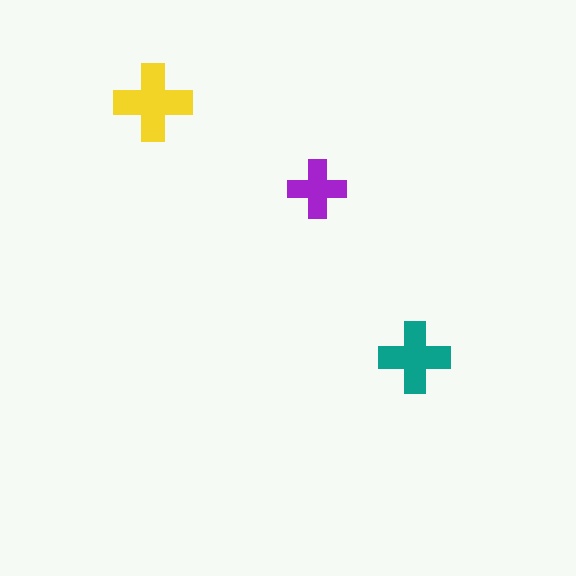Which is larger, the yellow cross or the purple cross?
The yellow one.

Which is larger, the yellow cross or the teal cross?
The yellow one.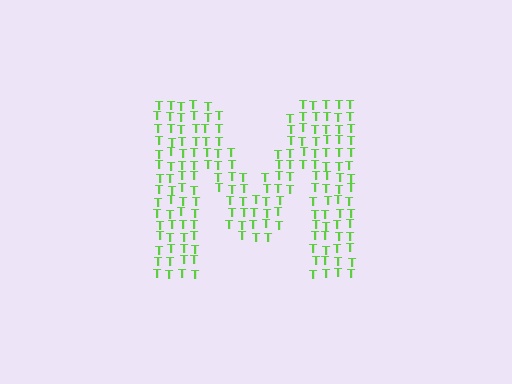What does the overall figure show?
The overall figure shows the letter M.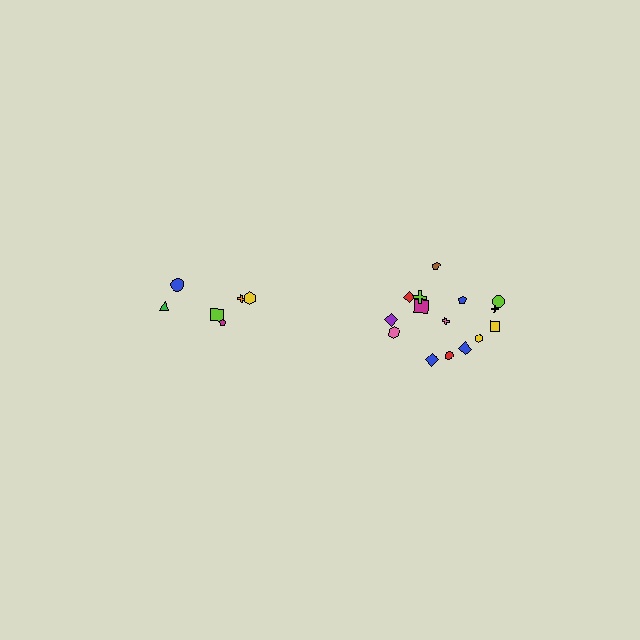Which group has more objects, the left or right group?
The right group.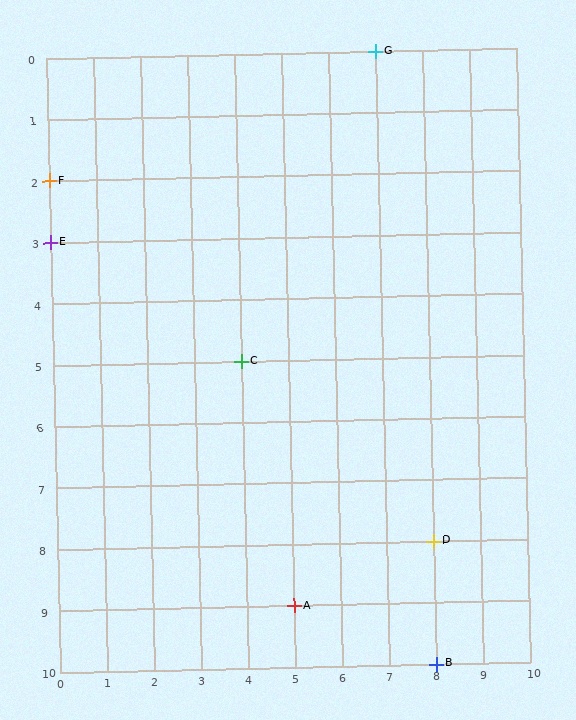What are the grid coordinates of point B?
Point B is at grid coordinates (8, 10).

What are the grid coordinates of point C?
Point C is at grid coordinates (4, 5).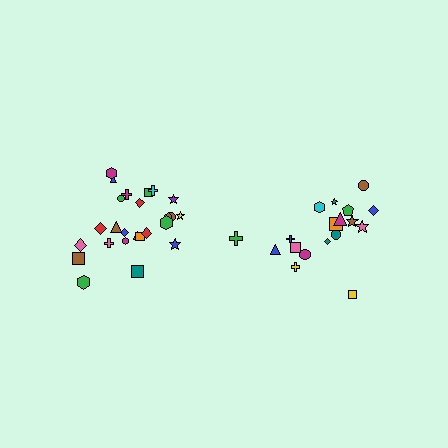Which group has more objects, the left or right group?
The left group.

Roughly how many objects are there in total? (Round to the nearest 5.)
Roughly 45 objects in total.